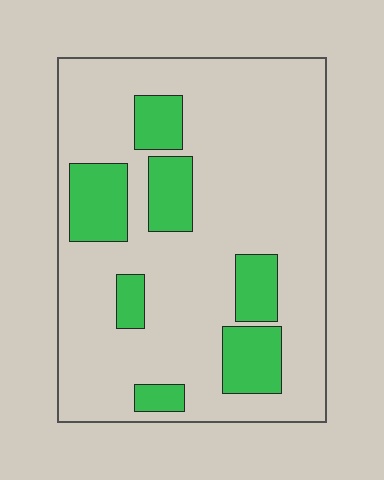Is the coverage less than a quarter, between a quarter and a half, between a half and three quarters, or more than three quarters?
Less than a quarter.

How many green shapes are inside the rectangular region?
7.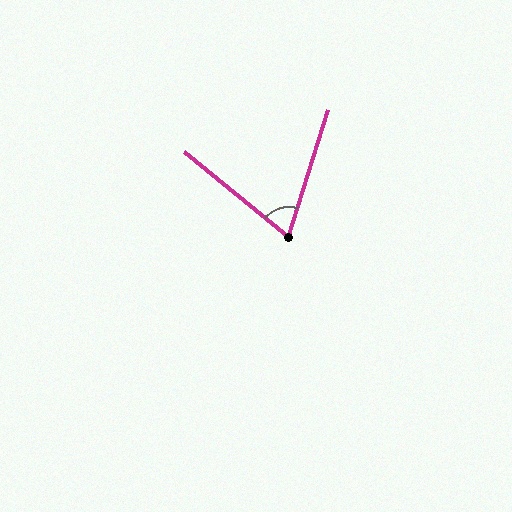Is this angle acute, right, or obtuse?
It is acute.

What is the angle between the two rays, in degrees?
Approximately 68 degrees.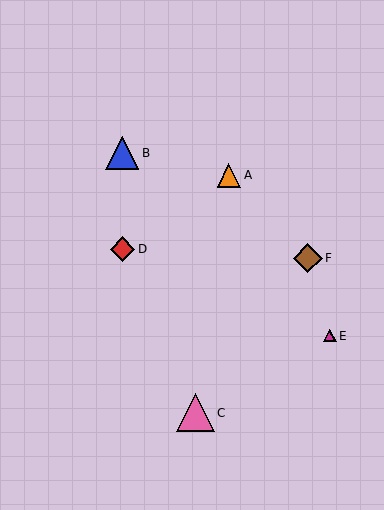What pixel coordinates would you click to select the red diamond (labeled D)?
Click at (123, 249) to select the red diamond D.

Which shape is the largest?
The pink triangle (labeled C) is the largest.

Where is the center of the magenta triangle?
The center of the magenta triangle is at (330, 336).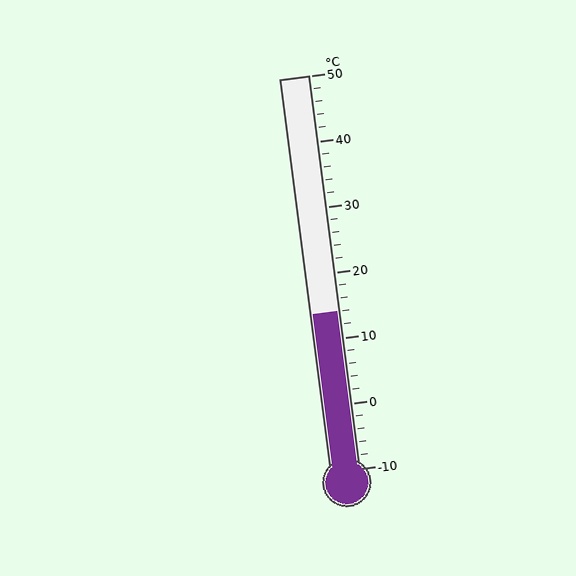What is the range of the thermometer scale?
The thermometer scale ranges from -10°C to 50°C.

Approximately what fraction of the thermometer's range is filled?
The thermometer is filled to approximately 40% of its range.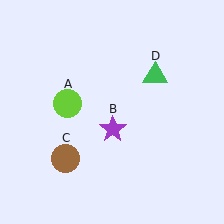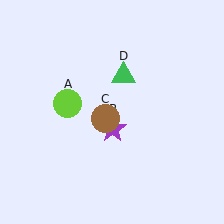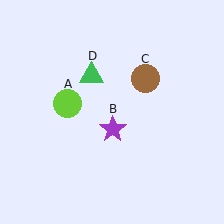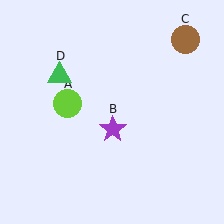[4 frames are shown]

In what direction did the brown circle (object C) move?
The brown circle (object C) moved up and to the right.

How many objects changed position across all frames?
2 objects changed position: brown circle (object C), green triangle (object D).